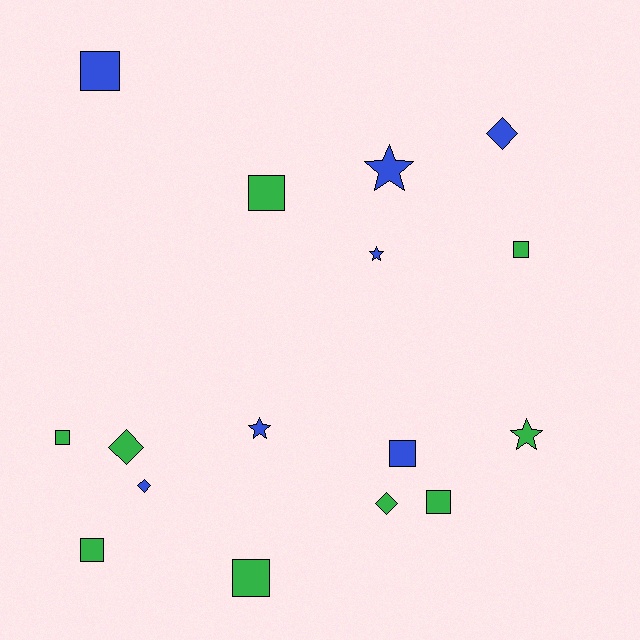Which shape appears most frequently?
Square, with 8 objects.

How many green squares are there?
There are 6 green squares.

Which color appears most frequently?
Green, with 9 objects.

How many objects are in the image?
There are 16 objects.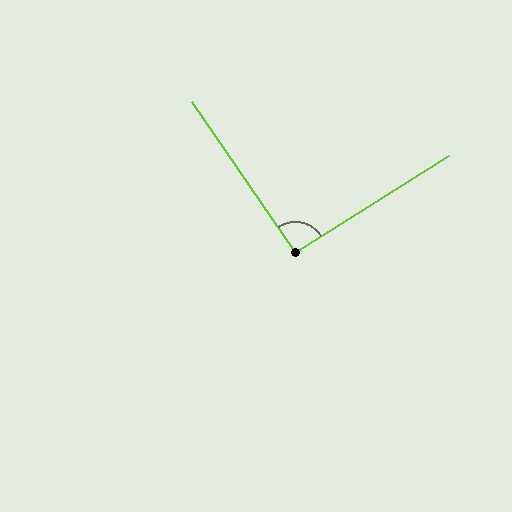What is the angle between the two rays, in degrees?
Approximately 92 degrees.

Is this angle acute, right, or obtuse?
It is approximately a right angle.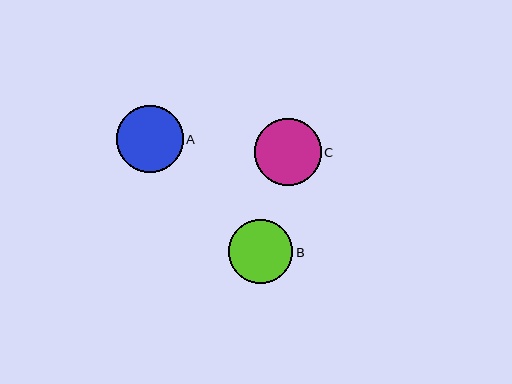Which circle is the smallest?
Circle B is the smallest with a size of approximately 64 pixels.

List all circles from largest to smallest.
From largest to smallest: A, C, B.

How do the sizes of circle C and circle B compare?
Circle C and circle B are approximately the same size.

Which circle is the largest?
Circle A is the largest with a size of approximately 67 pixels.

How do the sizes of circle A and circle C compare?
Circle A and circle C are approximately the same size.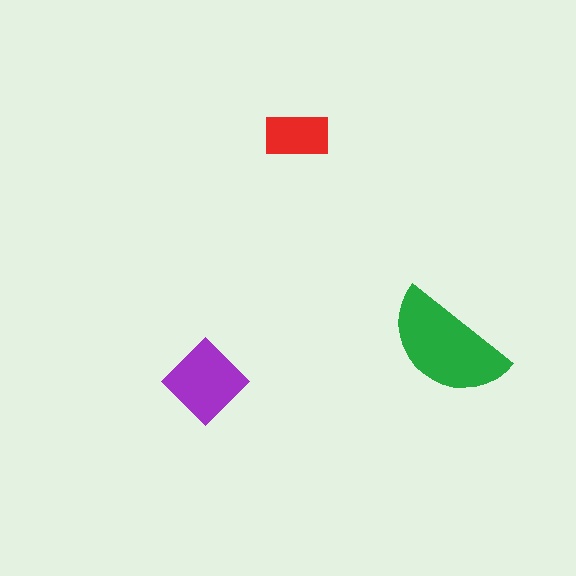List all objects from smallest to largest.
The red rectangle, the purple diamond, the green semicircle.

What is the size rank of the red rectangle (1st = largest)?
3rd.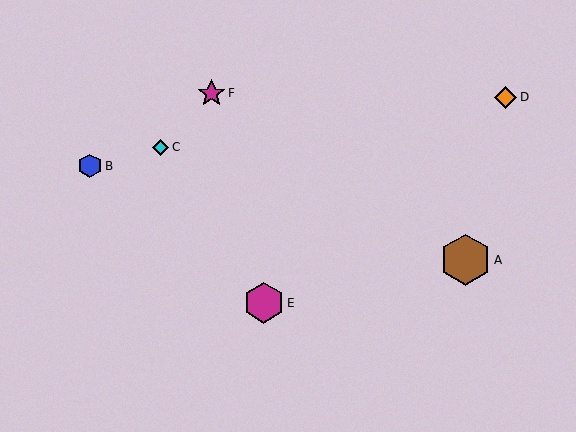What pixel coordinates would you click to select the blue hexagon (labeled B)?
Click at (90, 166) to select the blue hexagon B.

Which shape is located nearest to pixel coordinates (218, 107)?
The magenta star (labeled F) at (212, 93) is nearest to that location.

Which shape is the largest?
The brown hexagon (labeled A) is the largest.